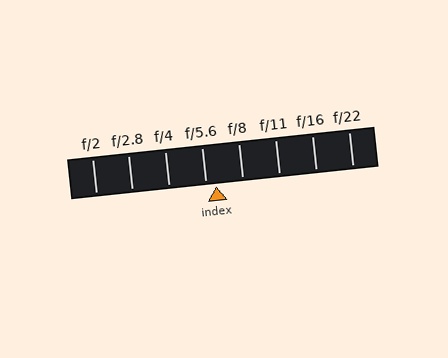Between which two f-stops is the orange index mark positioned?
The index mark is between f/5.6 and f/8.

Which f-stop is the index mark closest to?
The index mark is closest to f/5.6.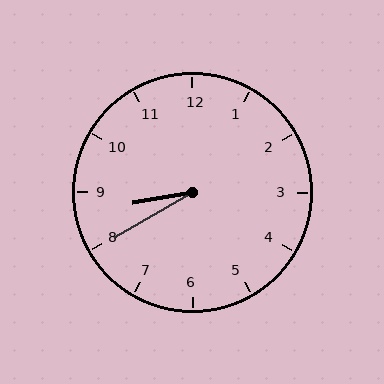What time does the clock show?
8:40.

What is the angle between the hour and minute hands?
Approximately 20 degrees.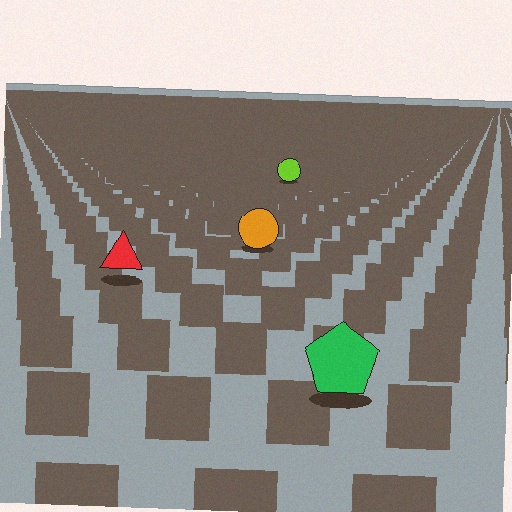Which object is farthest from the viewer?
The lime circle is farthest from the viewer. It appears smaller and the ground texture around it is denser.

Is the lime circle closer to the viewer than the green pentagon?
No. The green pentagon is closer — you can tell from the texture gradient: the ground texture is coarser near it.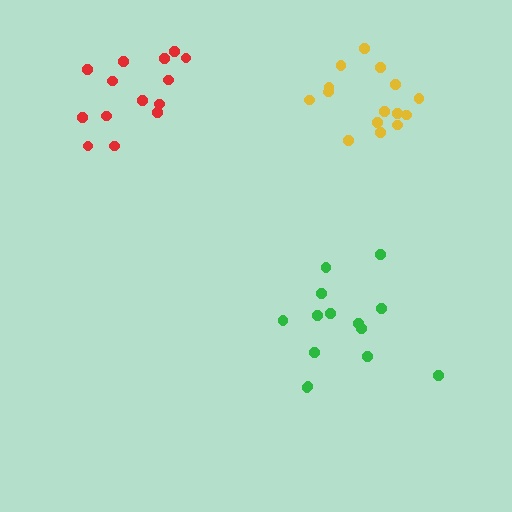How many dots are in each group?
Group 1: 15 dots, Group 2: 14 dots, Group 3: 14 dots (43 total).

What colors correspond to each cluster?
The clusters are colored: yellow, green, red.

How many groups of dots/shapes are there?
There are 3 groups.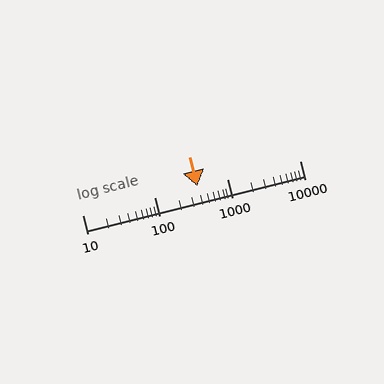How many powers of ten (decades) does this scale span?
The scale spans 3 decades, from 10 to 10000.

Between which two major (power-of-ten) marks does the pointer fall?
The pointer is between 100 and 1000.